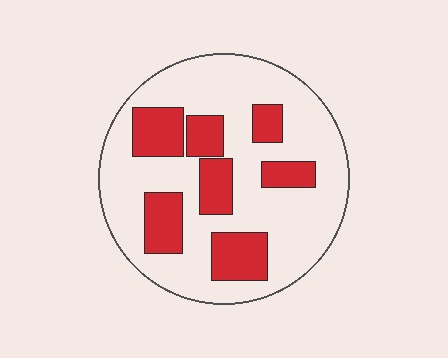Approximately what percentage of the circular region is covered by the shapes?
Approximately 30%.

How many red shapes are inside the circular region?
7.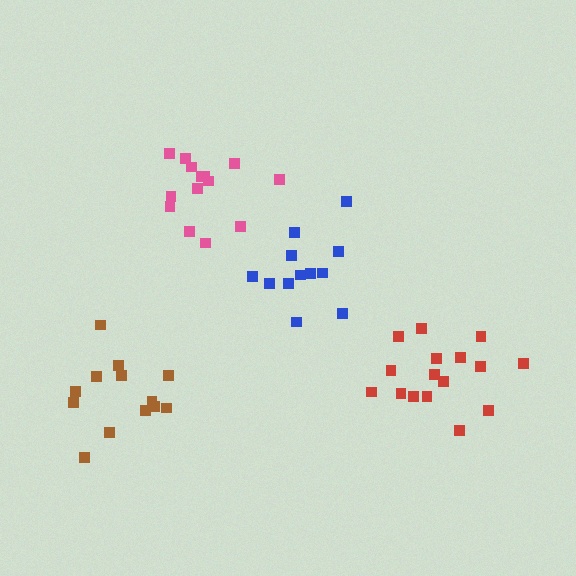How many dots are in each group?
Group 1: 14 dots, Group 2: 12 dots, Group 3: 13 dots, Group 4: 16 dots (55 total).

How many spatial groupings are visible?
There are 4 spatial groupings.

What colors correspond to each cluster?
The clusters are colored: pink, blue, brown, red.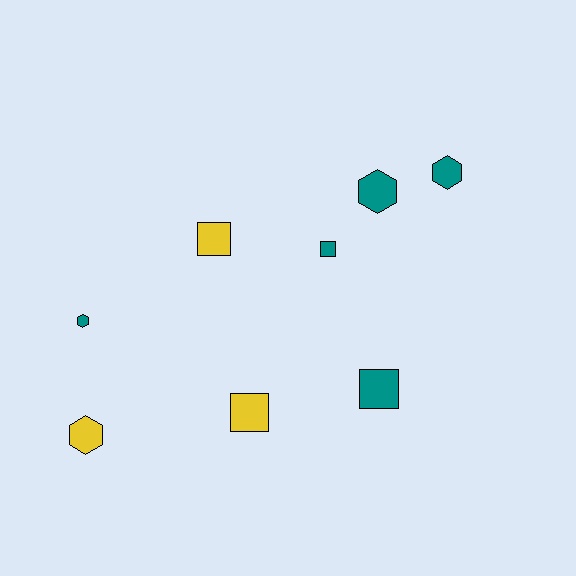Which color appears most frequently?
Teal, with 5 objects.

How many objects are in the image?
There are 8 objects.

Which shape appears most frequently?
Hexagon, with 4 objects.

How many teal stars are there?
There are no teal stars.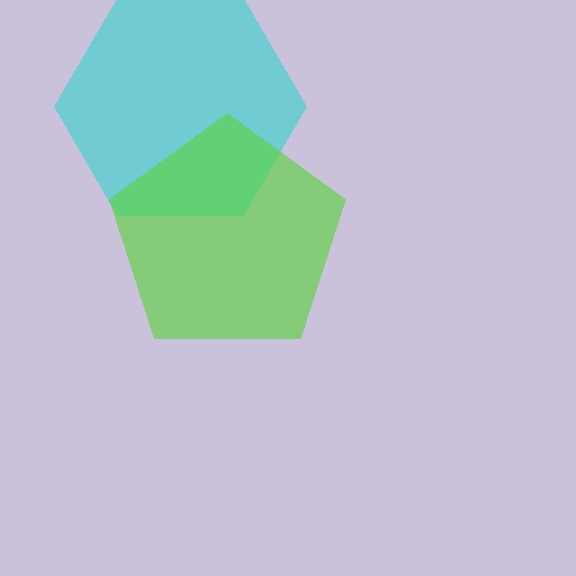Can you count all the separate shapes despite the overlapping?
Yes, there are 2 separate shapes.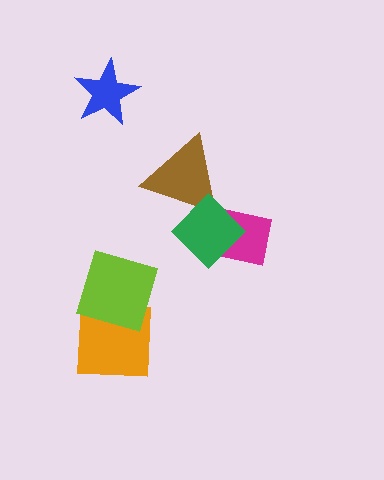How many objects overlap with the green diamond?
2 objects overlap with the green diamond.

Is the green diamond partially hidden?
No, no other shape covers it.